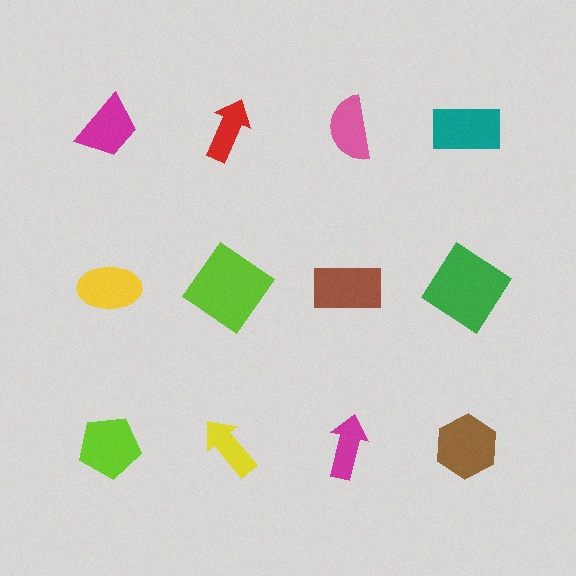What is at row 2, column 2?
A lime diamond.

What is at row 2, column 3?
A brown rectangle.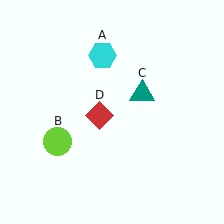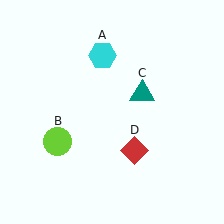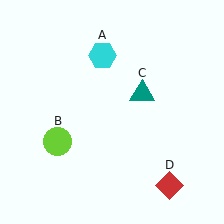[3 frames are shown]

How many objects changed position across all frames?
1 object changed position: red diamond (object D).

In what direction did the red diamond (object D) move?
The red diamond (object D) moved down and to the right.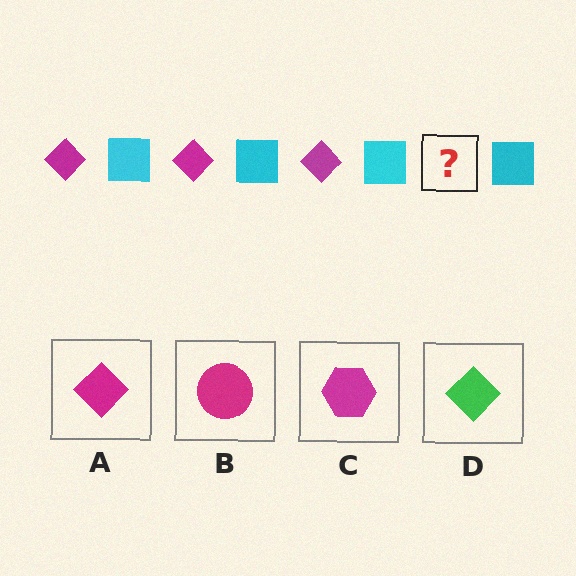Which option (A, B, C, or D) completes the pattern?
A.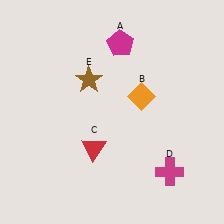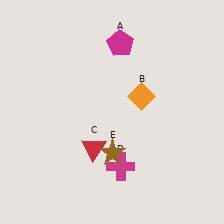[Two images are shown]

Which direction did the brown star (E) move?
The brown star (E) moved down.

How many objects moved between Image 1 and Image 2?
2 objects moved between the two images.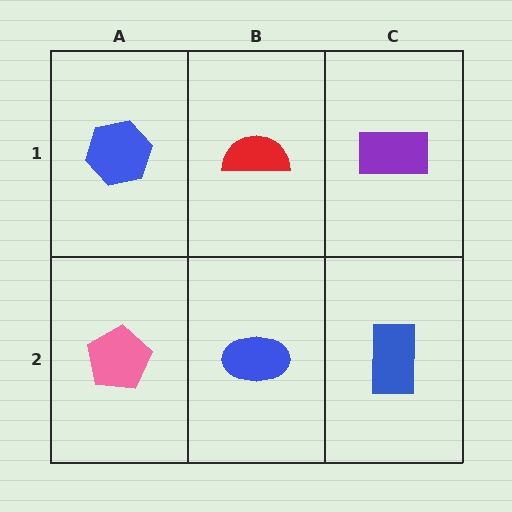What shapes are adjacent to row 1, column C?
A blue rectangle (row 2, column C), a red semicircle (row 1, column B).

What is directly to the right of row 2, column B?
A blue rectangle.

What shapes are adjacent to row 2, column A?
A blue hexagon (row 1, column A), a blue ellipse (row 2, column B).